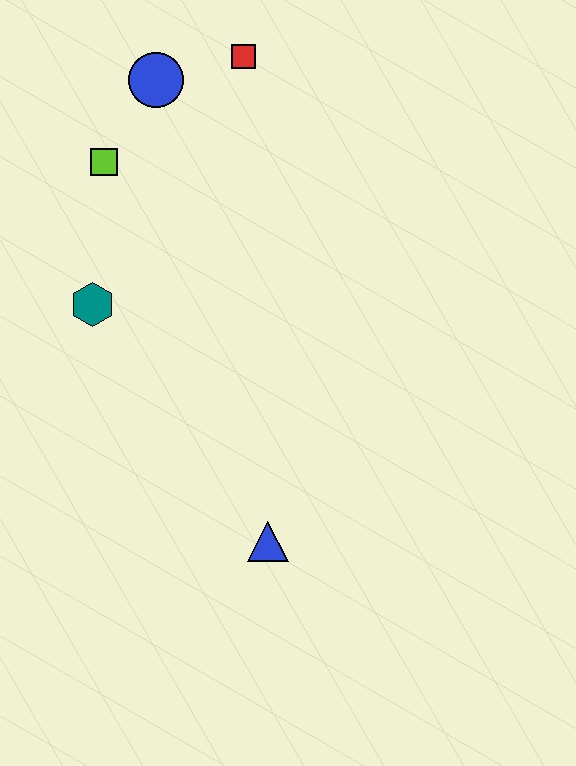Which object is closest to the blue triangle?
The teal hexagon is closest to the blue triangle.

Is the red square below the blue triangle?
No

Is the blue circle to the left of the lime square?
No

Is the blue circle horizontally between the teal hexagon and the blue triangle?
Yes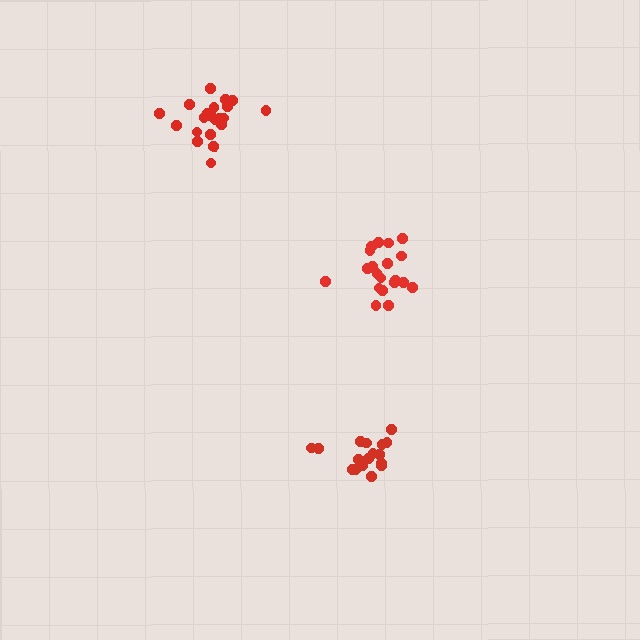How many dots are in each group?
Group 1: 21 dots, Group 2: 17 dots, Group 3: 21 dots (59 total).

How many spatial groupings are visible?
There are 3 spatial groupings.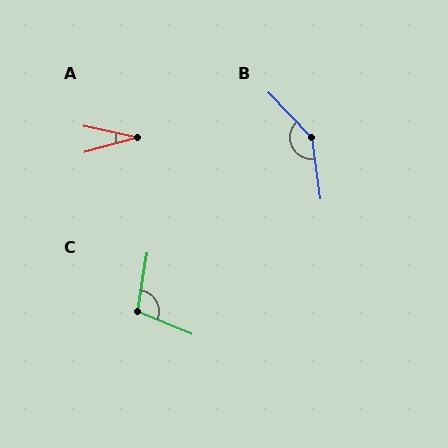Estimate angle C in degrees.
Approximately 103 degrees.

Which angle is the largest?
B, at approximately 144 degrees.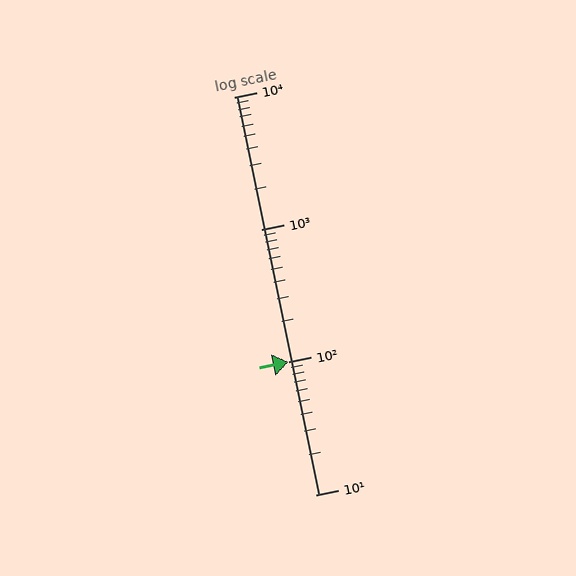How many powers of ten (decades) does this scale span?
The scale spans 3 decades, from 10 to 10000.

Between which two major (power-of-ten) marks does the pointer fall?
The pointer is between 100 and 1000.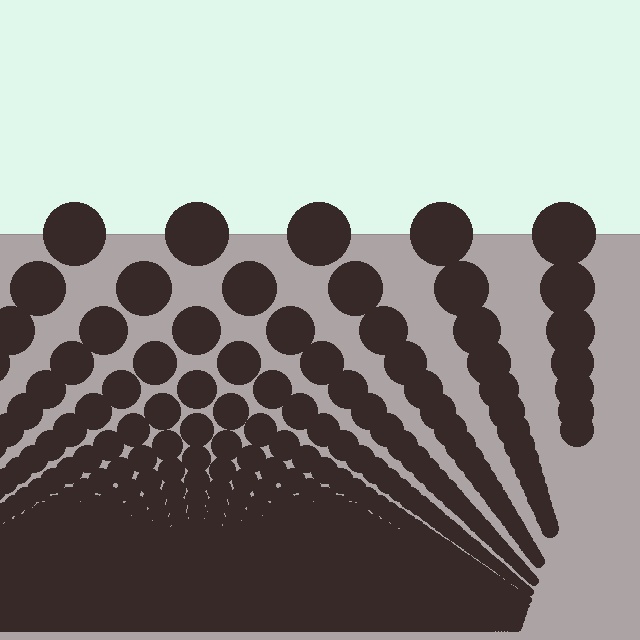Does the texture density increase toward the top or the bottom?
Density increases toward the bottom.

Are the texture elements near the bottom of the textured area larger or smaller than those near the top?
Smaller. The gradient is inverted — elements near the bottom are smaller and denser.